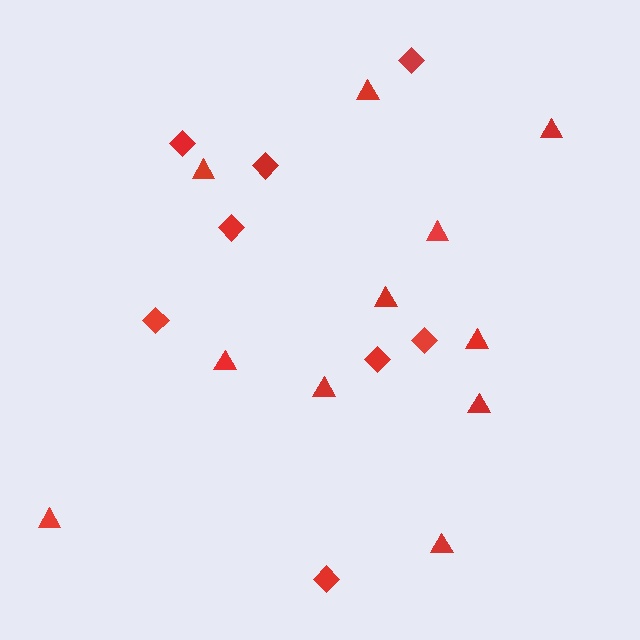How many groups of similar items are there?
There are 2 groups: one group of diamonds (8) and one group of triangles (11).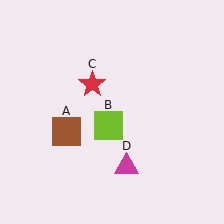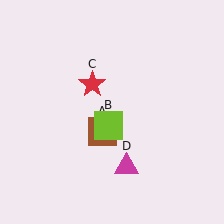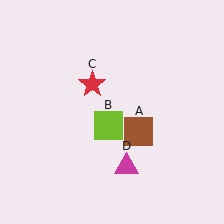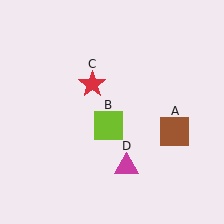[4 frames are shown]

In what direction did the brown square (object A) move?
The brown square (object A) moved right.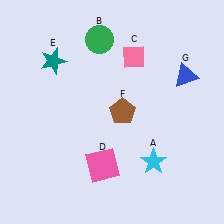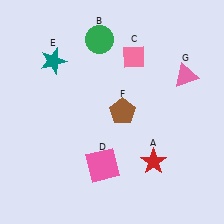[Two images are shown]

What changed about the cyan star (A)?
In Image 1, A is cyan. In Image 2, it changed to red.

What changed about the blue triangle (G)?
In Image 1, G is blue. In Image 2, it changed to pink.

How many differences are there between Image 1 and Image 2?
There are 2 differences between the two images.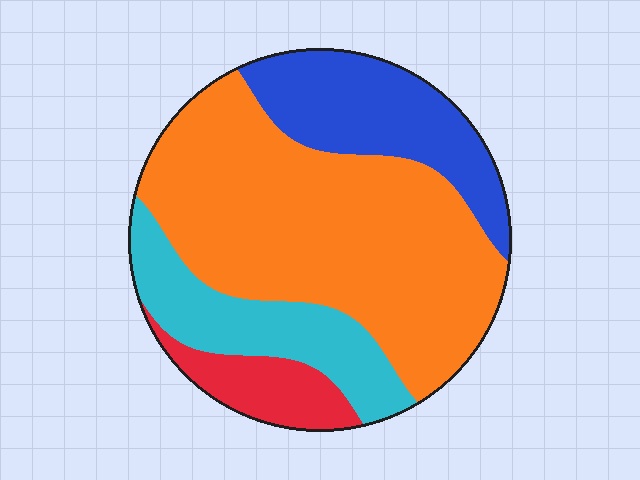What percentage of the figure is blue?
Blue takes up about one fifth (1/5) of the figure.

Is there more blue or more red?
Blue.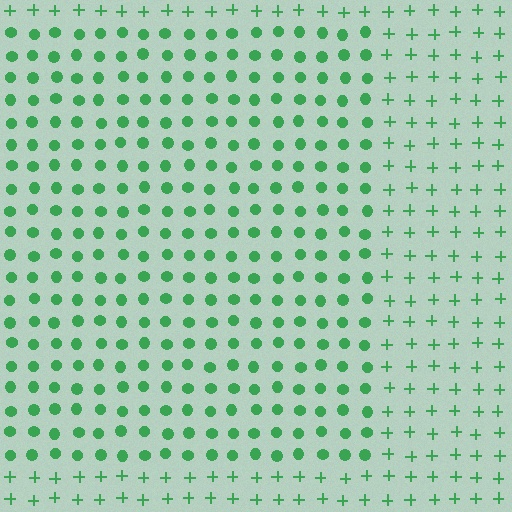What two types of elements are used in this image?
The image uses circles inside the rectangle region and plus signs outside it.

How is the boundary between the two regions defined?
The boundary is defined by a change in element shape: circles inside vs. plus signs outside. All elements share the same color and spacing.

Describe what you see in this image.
The image is filled with small green elements arranged in a uniform grid. A rectangle-shaped region contains circles, while the surrounding area contains plus signs. The boundary is defined purely by the change in element shape.